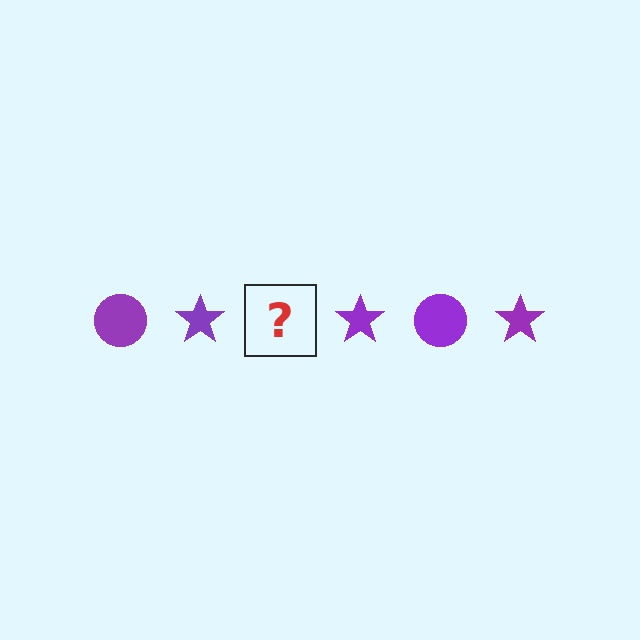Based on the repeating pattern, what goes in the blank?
The blank should be a purple circle.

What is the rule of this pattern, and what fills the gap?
The rule is that the pattern cycles through circle, star shapes in purple. The gap should be filled with a purple circle.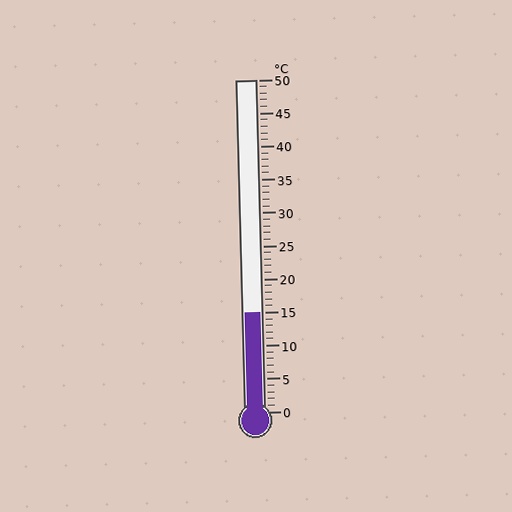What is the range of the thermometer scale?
The thermometer scale ranges from 0°C to 50°C.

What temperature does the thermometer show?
The thermometer shows approximately 15°C.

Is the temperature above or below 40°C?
The temperature is below 40°C.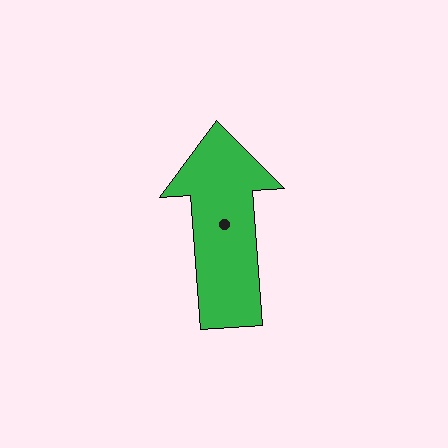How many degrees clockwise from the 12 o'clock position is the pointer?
Approximately 356 degrees.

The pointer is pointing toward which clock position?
Roughly 12 o'clock.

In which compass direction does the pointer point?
North.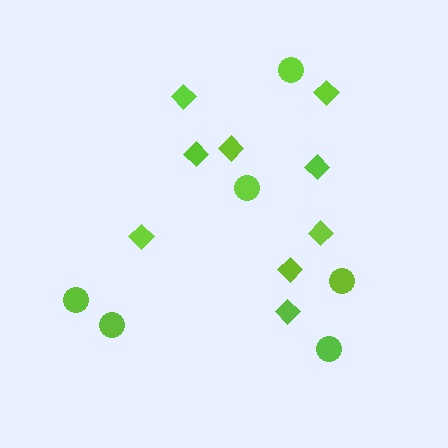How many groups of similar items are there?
There are 2 groups: one group of circles (6) and one group of diamonds (9).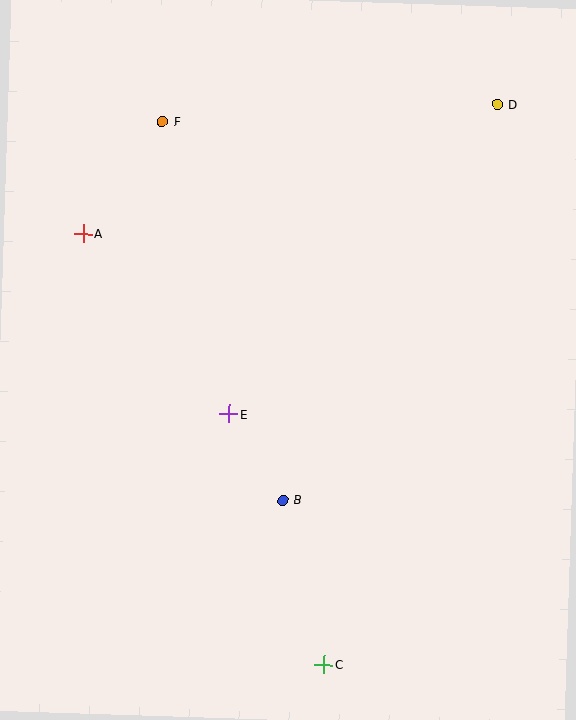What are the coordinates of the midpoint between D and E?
The midpoint between D and E is at (363, 259).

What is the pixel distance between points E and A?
The distance between E and A is 232 pixels.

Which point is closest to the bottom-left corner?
Point C is closest to the bottom-left corner.